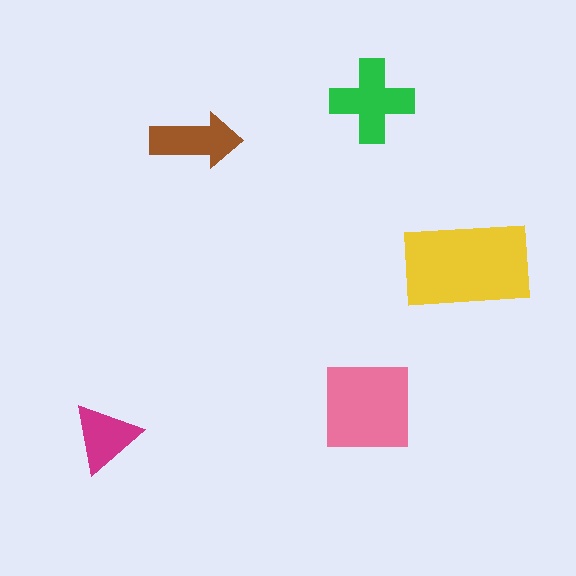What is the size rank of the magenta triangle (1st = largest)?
5th.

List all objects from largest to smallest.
The yellow rectangle, the pink square, the green cross, the brown arrow, the magenta triangle.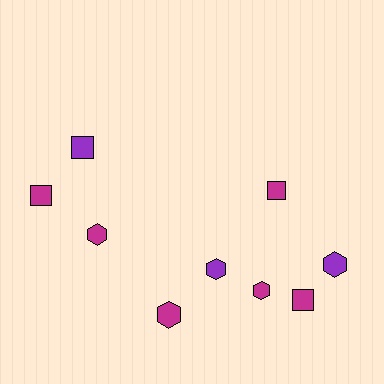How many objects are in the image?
There are 9 objects.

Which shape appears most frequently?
Hexagon, with 5 objects.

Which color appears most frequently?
Magenta, with 6 objects.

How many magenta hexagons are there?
There are 3 magenta hexagons.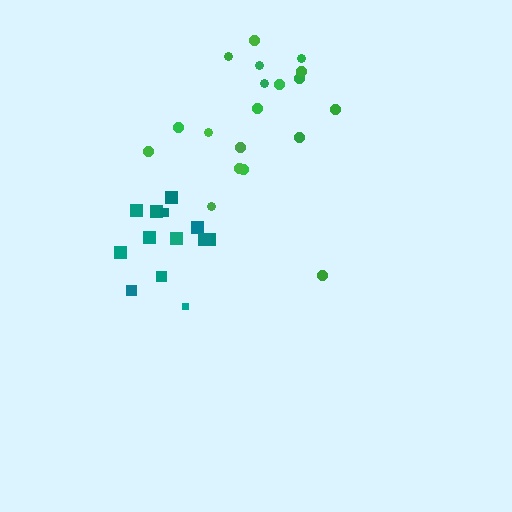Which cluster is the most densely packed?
Teal.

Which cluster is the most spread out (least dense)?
Green.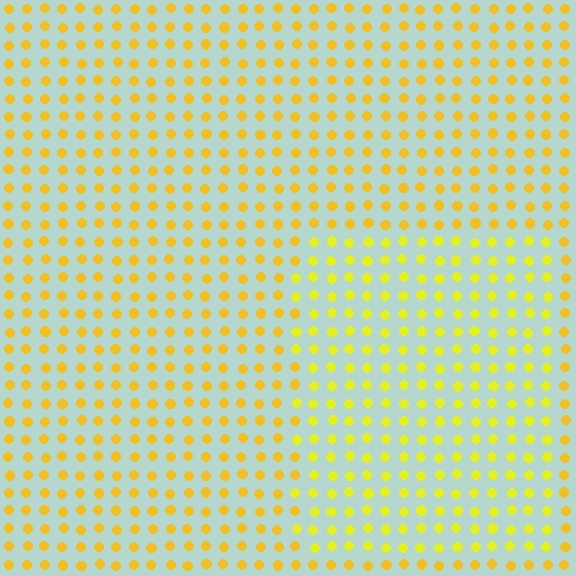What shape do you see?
I see a rectangle.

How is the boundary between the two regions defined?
The boundary is defined purely by a slight shift in hue (about 18 degrees). Spacing, size, and orientation are identical on both sides.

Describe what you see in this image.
The image is filled with small yellow elements in a uniform arrangement. A rectangle-shaped region is visible where the elements are tinted to a slightly different hue, forming a subtle color boundary.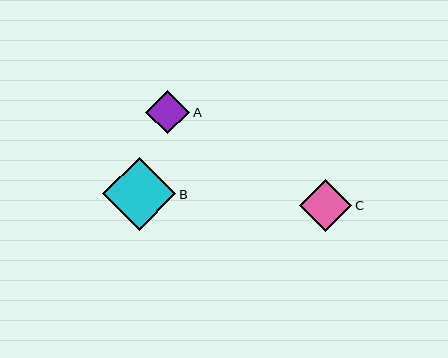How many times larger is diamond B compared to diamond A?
Diamond B is approximately 1.7 times the size of diamond A.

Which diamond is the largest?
Diamond B is the largest with a size of approximately 73 pixels.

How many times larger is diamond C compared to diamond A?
Diamond C is approximately 1.2 times the size of diamond A.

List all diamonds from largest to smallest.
From largest to smallest: B, C, A.